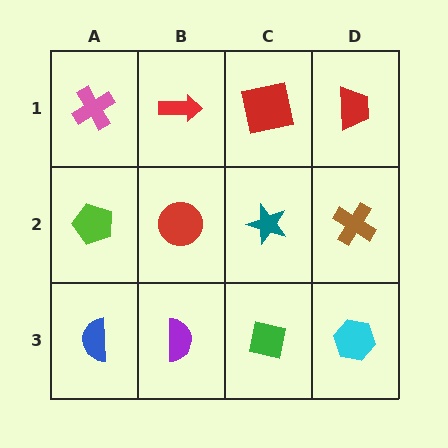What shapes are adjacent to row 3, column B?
A red circle (row 2, column B), a blue semicircle (row 3, column A), a green square (row 3, column C).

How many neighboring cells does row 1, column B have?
3.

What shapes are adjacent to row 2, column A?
A pink cross (row 1, column A), a blue semicircle (row 3, column A), a red circle (row 2, column B).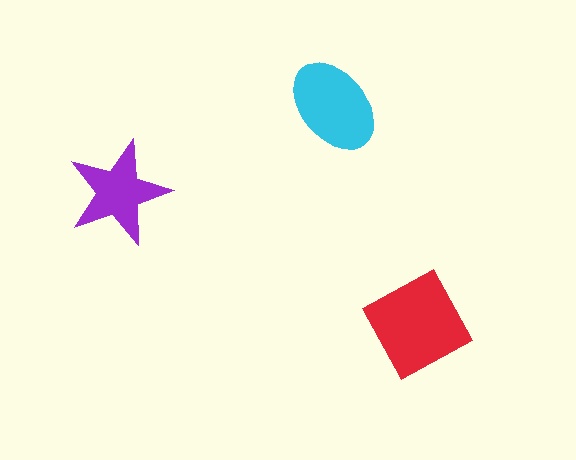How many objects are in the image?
There are 3 objects in the image.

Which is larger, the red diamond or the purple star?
The red diamond.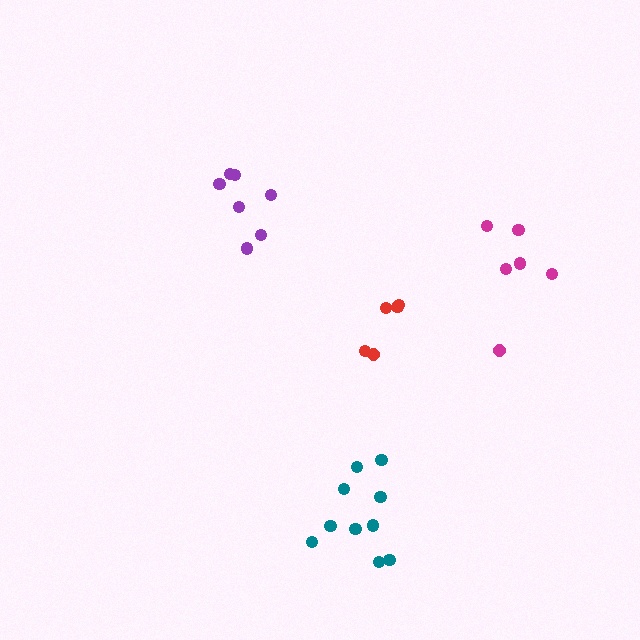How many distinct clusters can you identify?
There are 4 distinct clusters.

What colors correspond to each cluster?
The clusters are colored: purple, teal, red, magenta.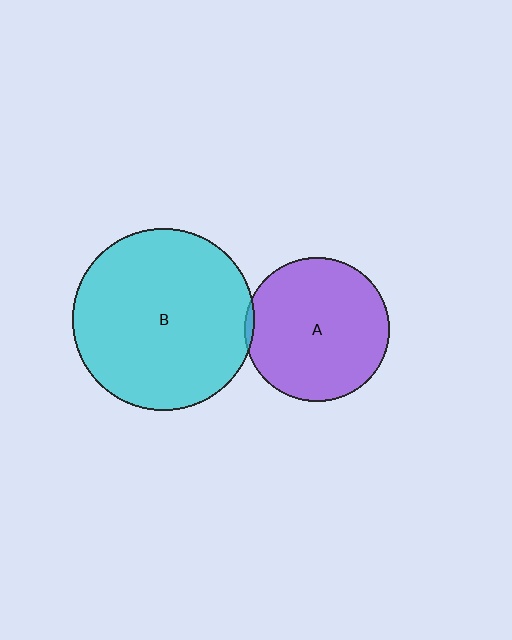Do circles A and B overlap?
Yes.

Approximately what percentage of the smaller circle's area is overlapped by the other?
Approximately 5%.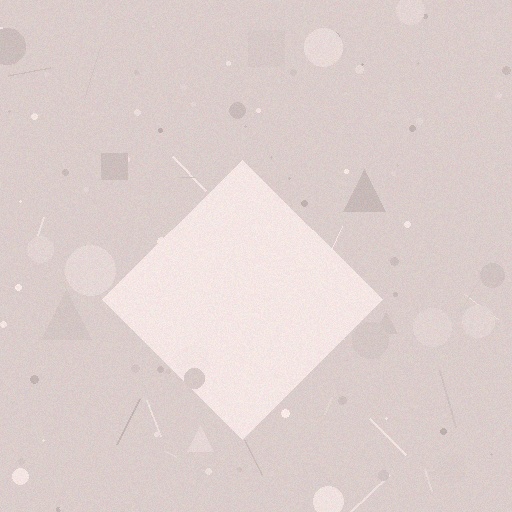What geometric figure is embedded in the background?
A diamond is embedded in the background.